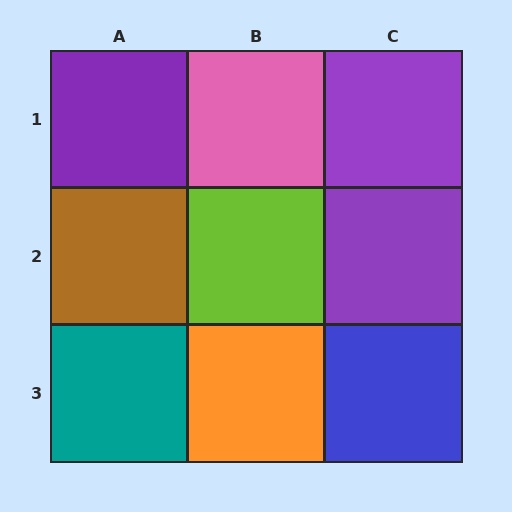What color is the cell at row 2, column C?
Purple.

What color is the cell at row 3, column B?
Orange.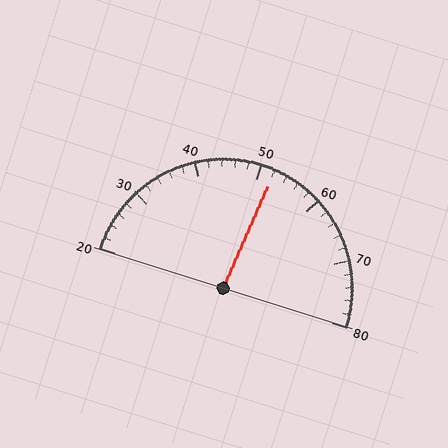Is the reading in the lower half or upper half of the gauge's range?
The reading is in the upper half of the range (20 to 80).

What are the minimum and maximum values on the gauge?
The gauge ranges from 20 to 80.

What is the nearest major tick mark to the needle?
The nearest major tick mark is 50.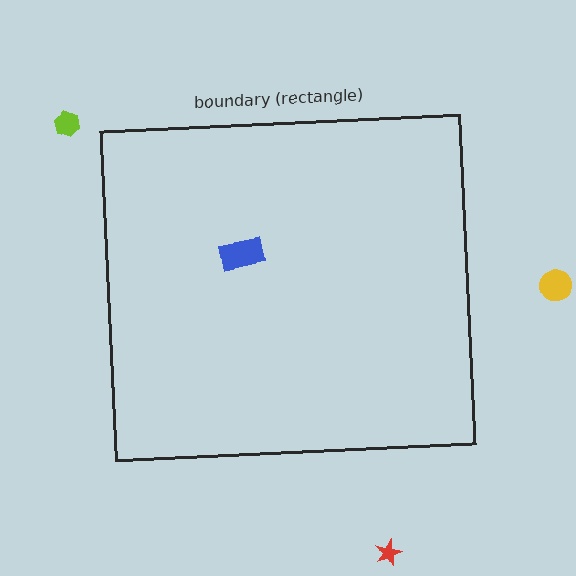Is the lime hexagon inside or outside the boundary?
Outside.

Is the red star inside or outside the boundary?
Outside.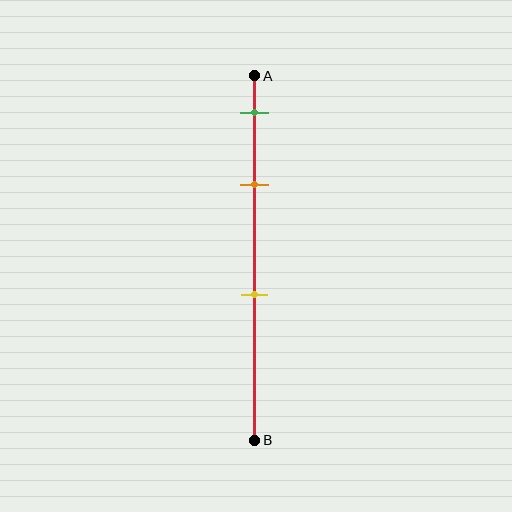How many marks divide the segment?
There are 3 marks dividing the segment.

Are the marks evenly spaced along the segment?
No, the marks are not evenly spaced.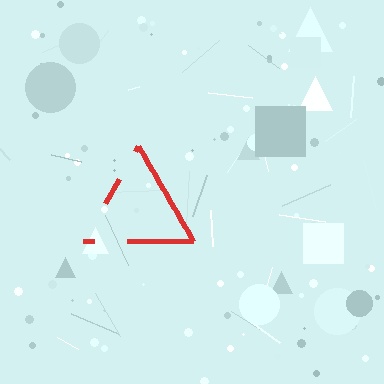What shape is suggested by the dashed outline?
The dashed outline suggests a triangle.